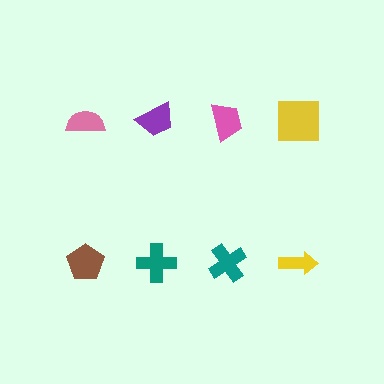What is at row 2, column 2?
A teal cross.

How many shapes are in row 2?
4 shapes.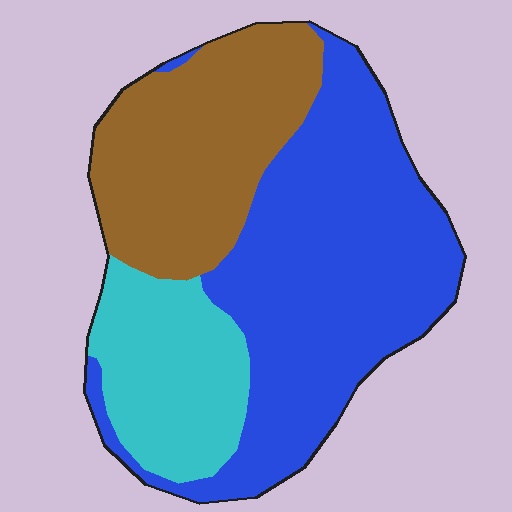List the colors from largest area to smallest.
From largest to smallest: blue, brown, cyan.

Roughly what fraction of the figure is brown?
Brown covers roughly 30% of the figure.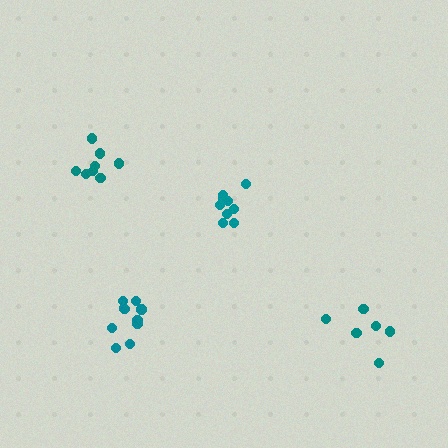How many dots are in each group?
Group 1: 9 dots, Group 2: 10 dots, Group 3: 6 dots, Group 4: 8 dots (33 total).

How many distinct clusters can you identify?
There are 4 distinct clusters.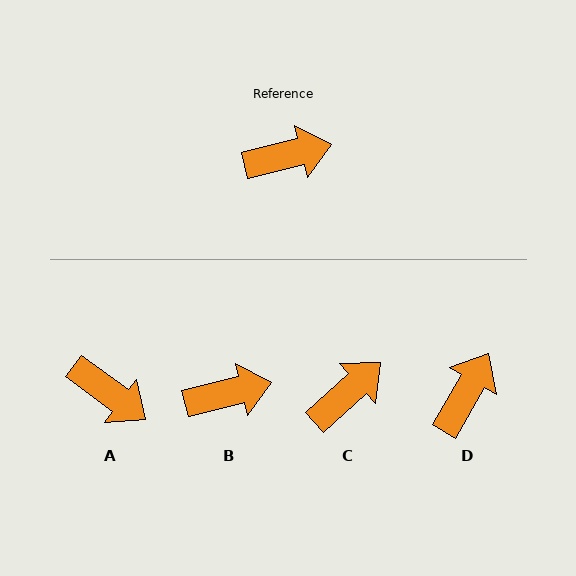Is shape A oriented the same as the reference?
No, it is off by about 50 degrees.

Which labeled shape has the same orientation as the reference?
B.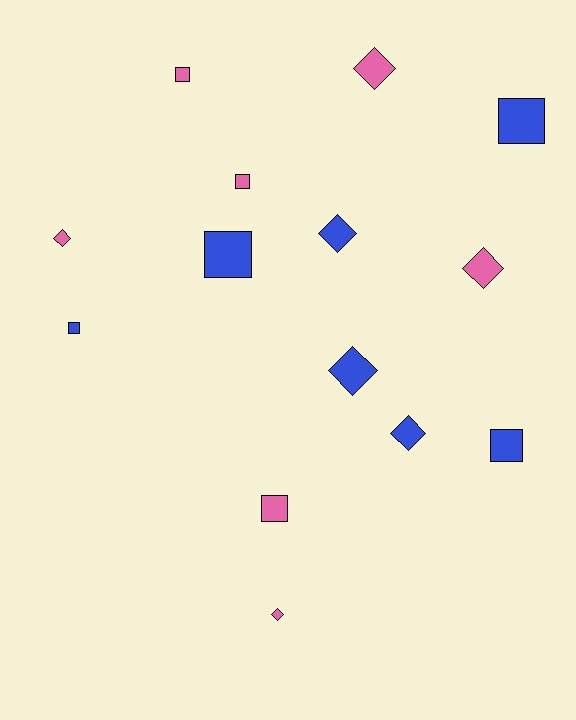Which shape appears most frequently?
Diamond, with 7 objects.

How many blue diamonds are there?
There are 3 blue diamonds.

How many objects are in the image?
There are 14 objects.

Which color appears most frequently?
Pink, with 7 objects.